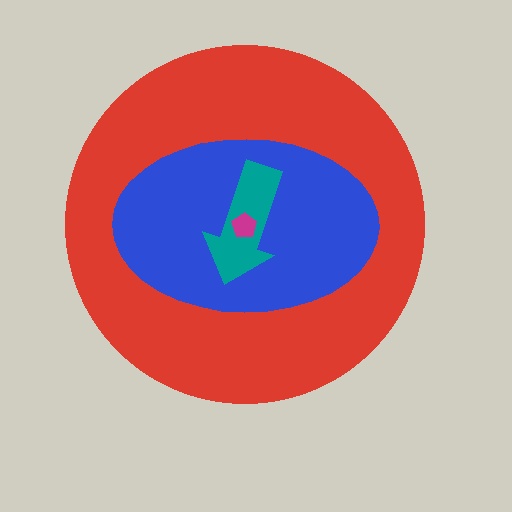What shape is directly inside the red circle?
The blue ellipse.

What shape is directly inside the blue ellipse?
The teal arrow.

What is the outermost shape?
The red circle.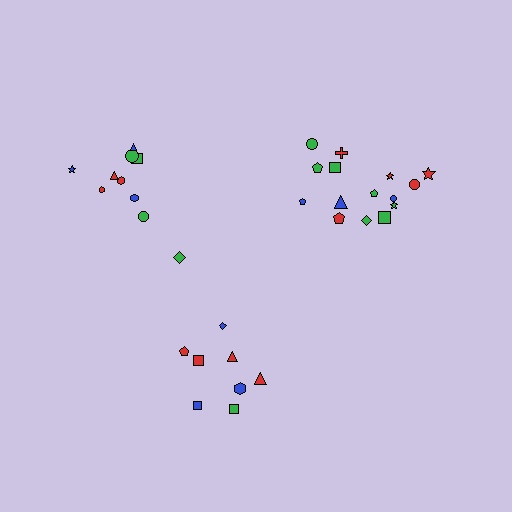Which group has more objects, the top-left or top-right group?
The top-right group.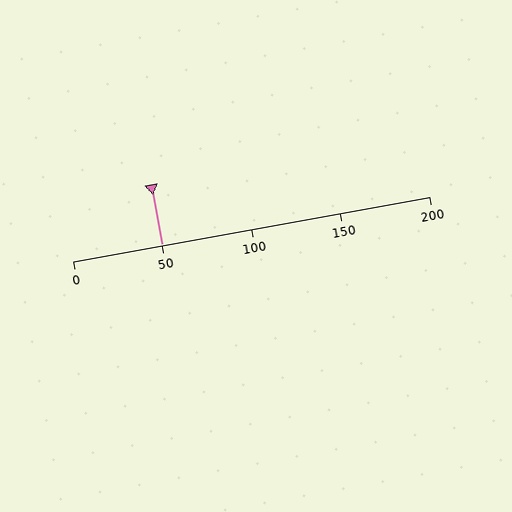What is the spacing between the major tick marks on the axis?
The major ticks are spaced 50 apart.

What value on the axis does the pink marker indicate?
The marker indicates approximately 50.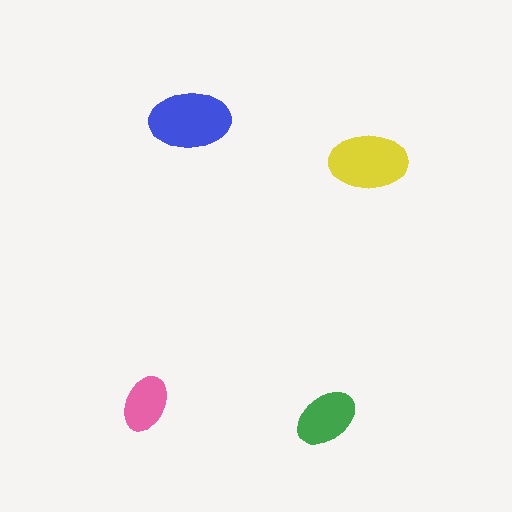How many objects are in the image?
There are 4 objects in the image.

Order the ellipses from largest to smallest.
the blue one, the yellow one, the green one, the pink one.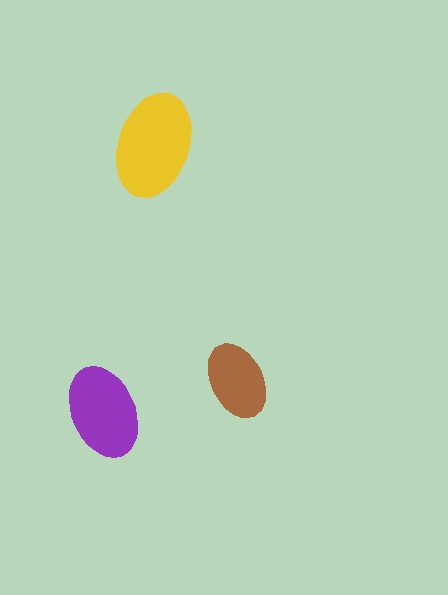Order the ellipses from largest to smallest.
the yellow one, the purple one, the brown one.